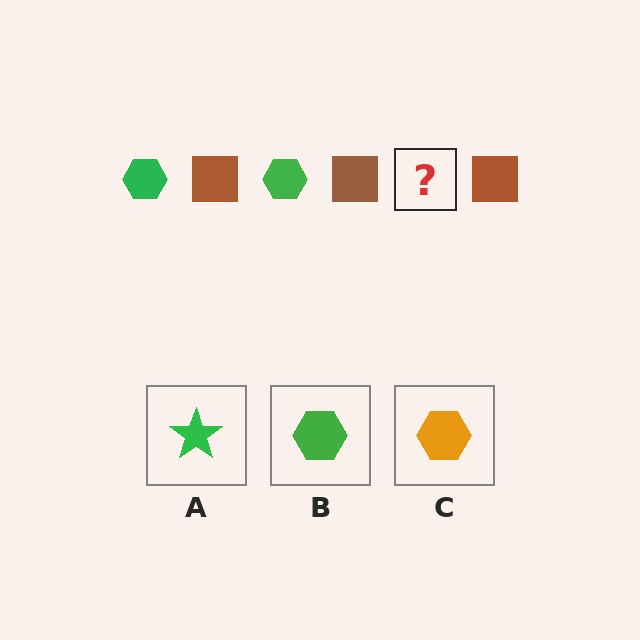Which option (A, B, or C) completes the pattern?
B.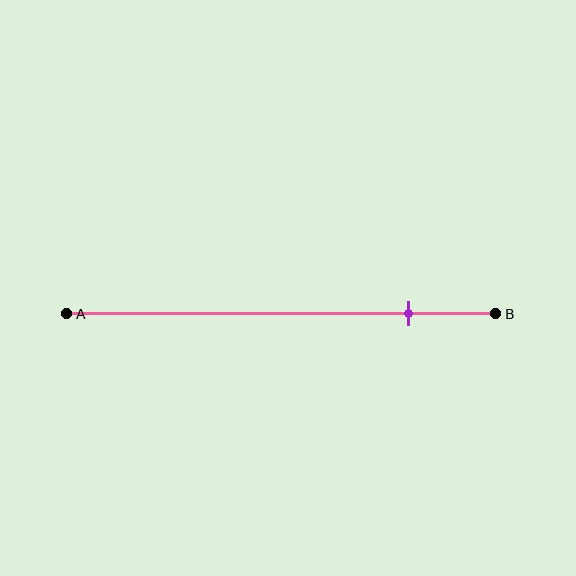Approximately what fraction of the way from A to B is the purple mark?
The purple mark is approximately 80% of the way from A to B.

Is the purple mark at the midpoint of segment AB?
No, the mark is at about 80% from A, not at the 50% midpoint.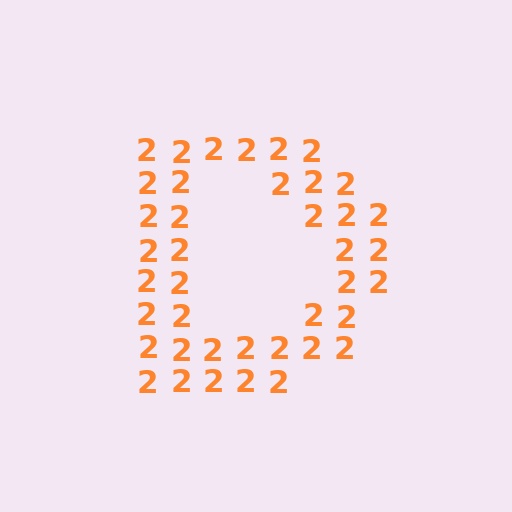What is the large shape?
The large shape is the letter D.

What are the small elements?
The small elements are digit 2's.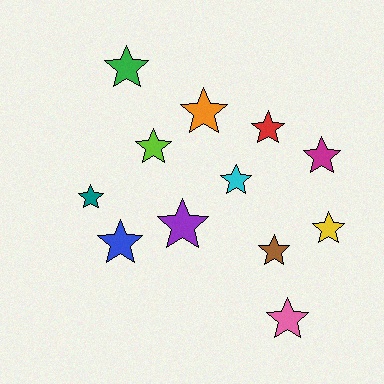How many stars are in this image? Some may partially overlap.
There are 12 stars.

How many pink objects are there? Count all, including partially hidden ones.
There is 1 pink object.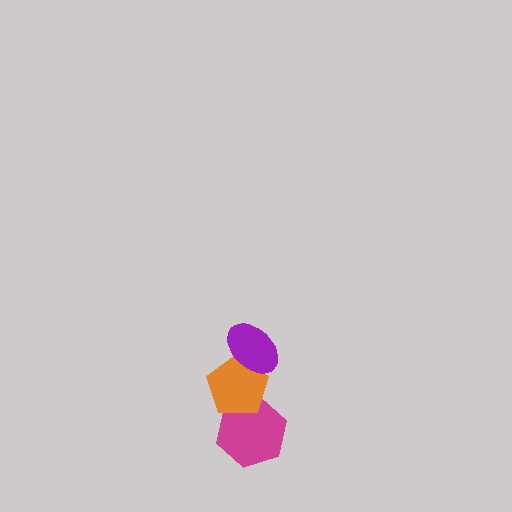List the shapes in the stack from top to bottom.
From top to bottom: the purple ellipse, the orange pentagon, the magenta hexagon.